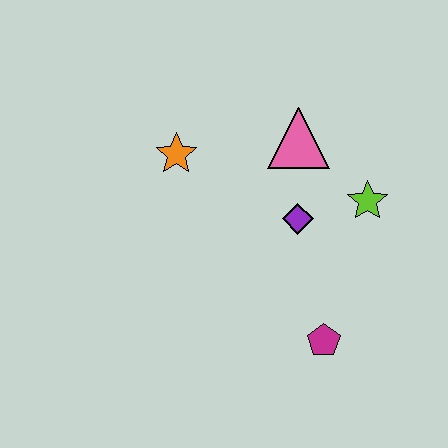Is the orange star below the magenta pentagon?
No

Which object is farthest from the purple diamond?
The orange star is farthest from the purple diamond.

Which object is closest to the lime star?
The purple diamond is closest to the lime star.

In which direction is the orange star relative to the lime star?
The orange star is to the left of the lime star.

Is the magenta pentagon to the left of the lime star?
Yes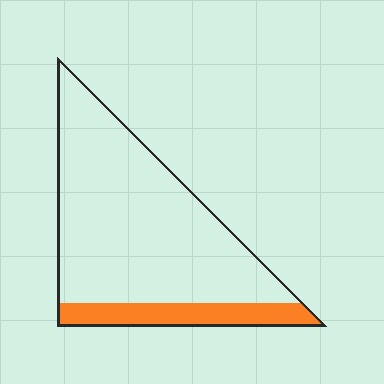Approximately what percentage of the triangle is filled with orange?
Approximately 15%.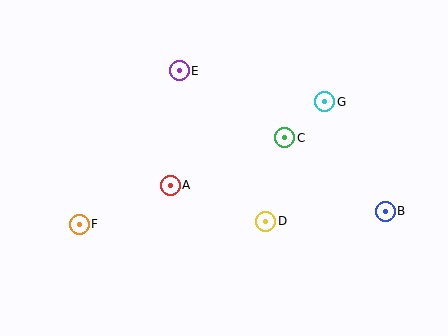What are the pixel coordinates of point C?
Point C is at (284, 138).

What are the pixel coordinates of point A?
Point A is at (170, 185).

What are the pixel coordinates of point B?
Point B is at (385, 211).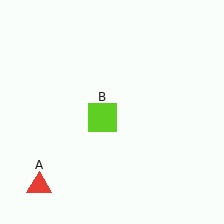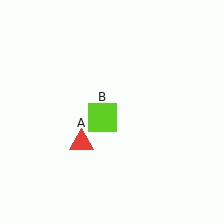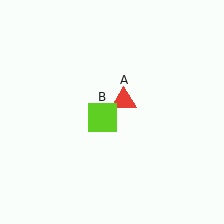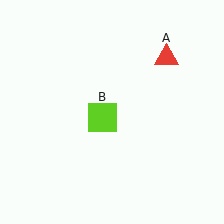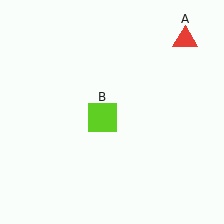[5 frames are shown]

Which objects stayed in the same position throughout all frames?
Lime square (object B) remained stationary.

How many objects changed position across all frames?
1 object changed position: red triangle (object A).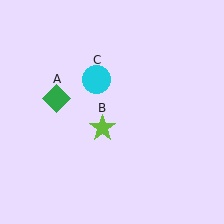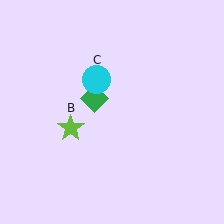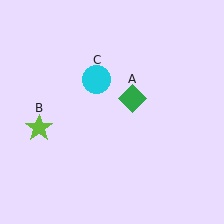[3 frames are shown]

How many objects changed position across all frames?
2 objects changed position: green diamond (object A), lime star (object B).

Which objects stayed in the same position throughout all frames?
Cyan circle (object C) remained stationary.